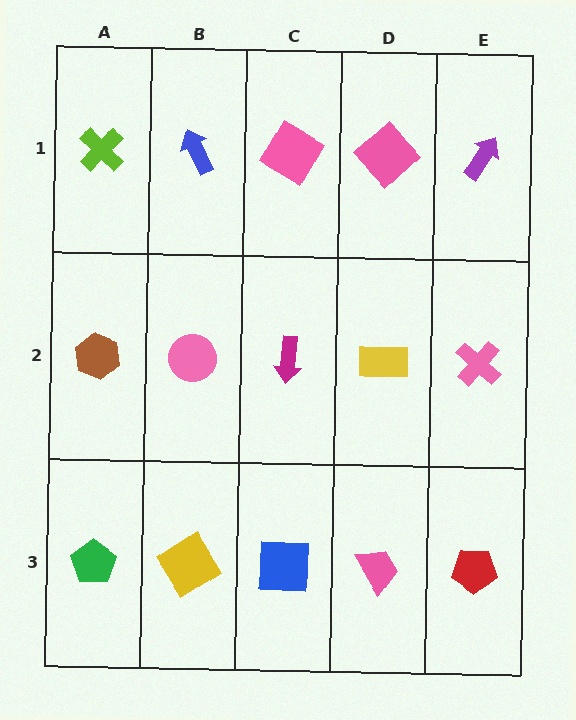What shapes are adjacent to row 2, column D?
A pink diamond (row 1, column D), a pink trapezoid (row 3, column D), a magenta arrow (row 2, column C), a pink cross (row 2, column E).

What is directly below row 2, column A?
A green pentagon.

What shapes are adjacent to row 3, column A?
A brown hexagon (row 2, column A), a yellow diamond (row 3, column B).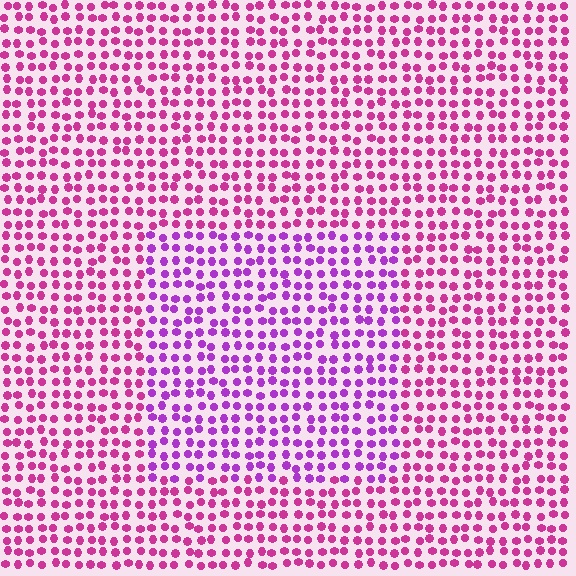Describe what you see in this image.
The image is filled with small magenta elements in a uniform arrangement. A rectangle-shaped region is visible where the elements are tinted to a slightly different hue, forming a subtle color boundary.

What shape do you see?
I see a rectangle.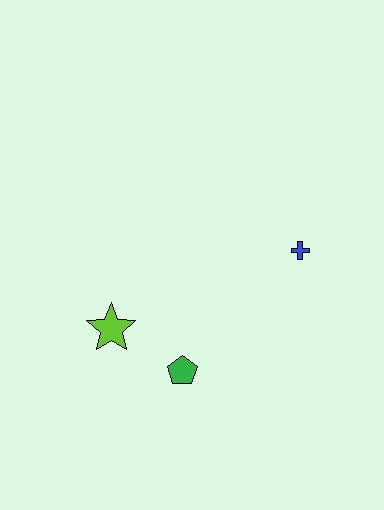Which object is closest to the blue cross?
The green pentagon is closest to the blue cross.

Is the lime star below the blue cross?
Yes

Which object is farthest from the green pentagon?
The blue cross is farthest from the green pentagon.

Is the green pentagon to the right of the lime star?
Yes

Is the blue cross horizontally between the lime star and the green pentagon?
No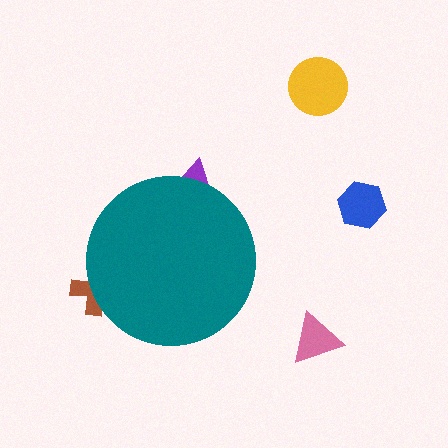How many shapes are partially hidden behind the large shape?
2 shapes are partially hidden.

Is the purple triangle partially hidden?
Yes, the purple triangle is partially hidden behind the teal circle.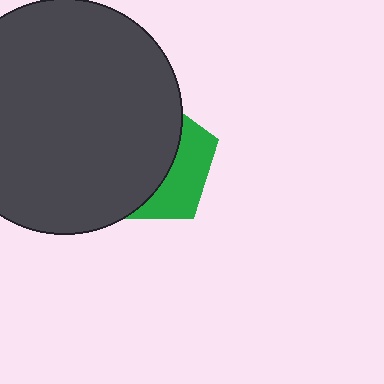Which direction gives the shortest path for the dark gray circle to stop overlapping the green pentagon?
Moving left gives the shortest separation.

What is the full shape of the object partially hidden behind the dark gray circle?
The partially hidden object is a green pentagon.